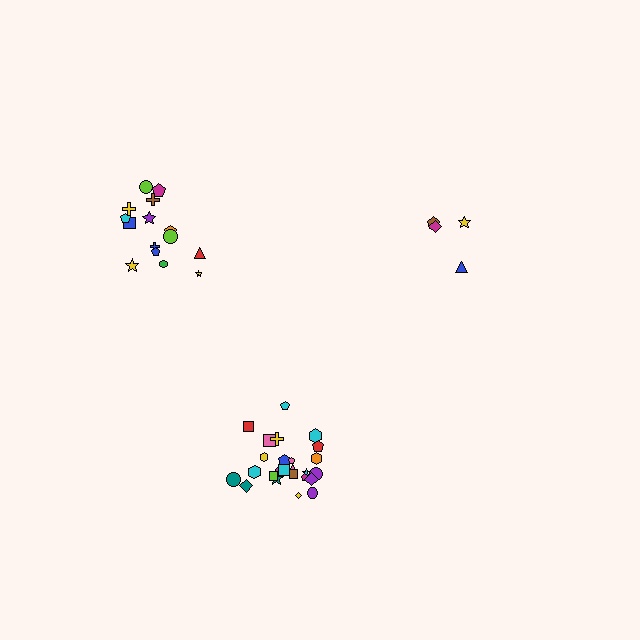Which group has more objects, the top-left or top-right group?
The top-left group.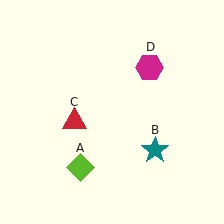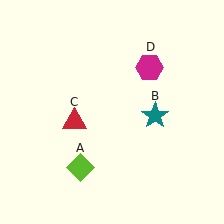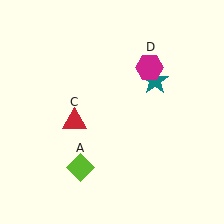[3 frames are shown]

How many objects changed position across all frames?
1 object changed position: teal star (object B).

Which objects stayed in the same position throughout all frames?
Lime diamond (object A) and red triangle (object C) and magenta hexagon (object D) remained stationary.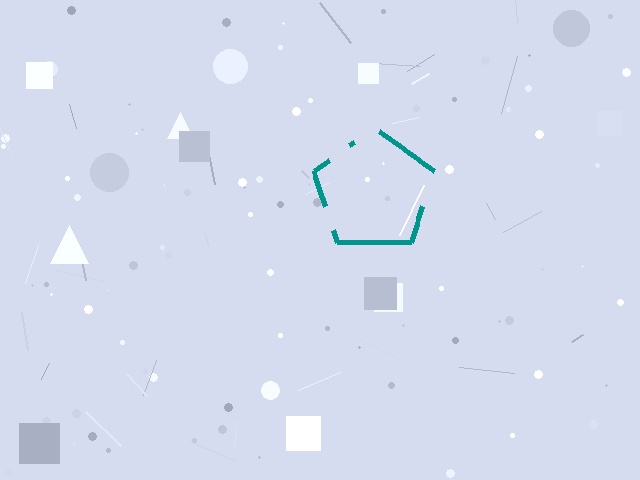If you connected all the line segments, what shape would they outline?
They would outline a pentagon.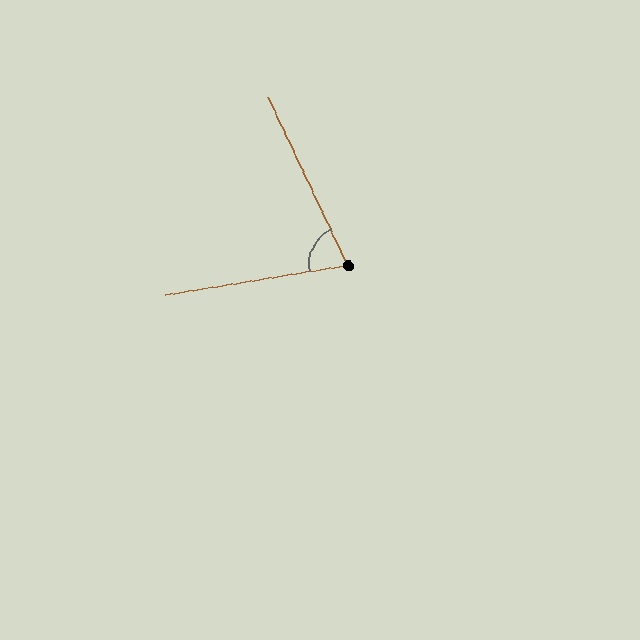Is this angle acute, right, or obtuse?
It is acute.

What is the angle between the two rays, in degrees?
Approximately 74 degrees.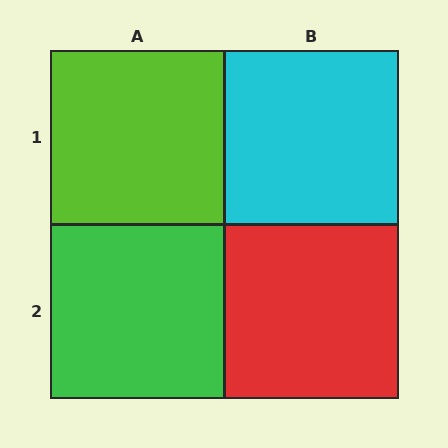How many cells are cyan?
1 cell is cyan.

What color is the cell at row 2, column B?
Red.